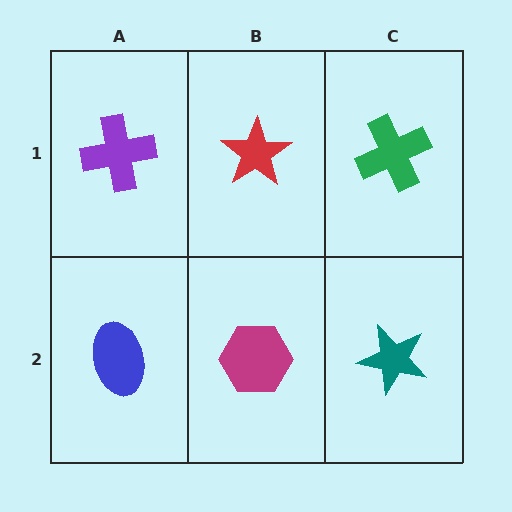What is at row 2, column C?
A teal star.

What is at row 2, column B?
A magenta hexagon.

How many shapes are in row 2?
3 shapes.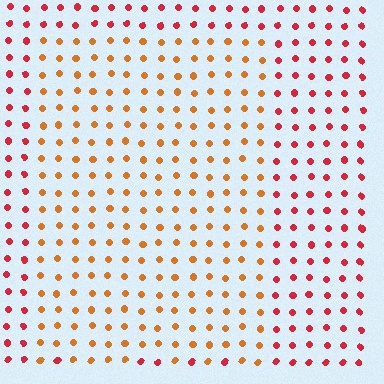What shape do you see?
I see a rectangle.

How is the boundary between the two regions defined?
The boundary is defined purely by a slight shift in hue (about 35 degrees). Spacing, size, and orientation are identical on both sides.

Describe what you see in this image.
The image is filled with small red elements in a uniform arrangement. A rectangle-shaped region is visible where the elements are tinted to a slightly different hue, forming a subtle color boundary.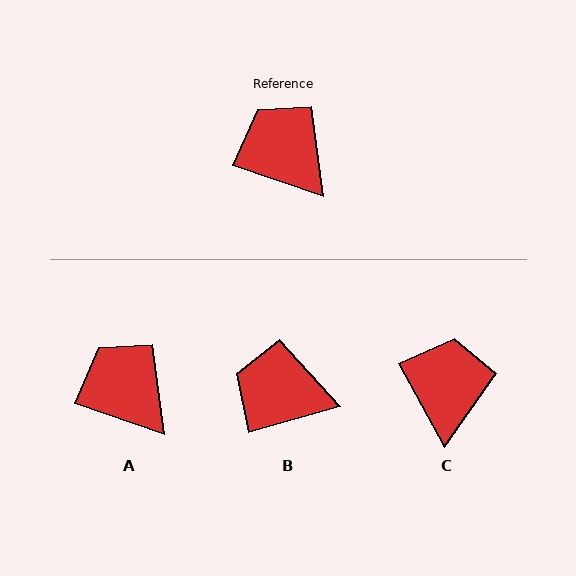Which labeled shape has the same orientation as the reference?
A.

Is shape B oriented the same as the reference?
No, it is off by about 35 degrees.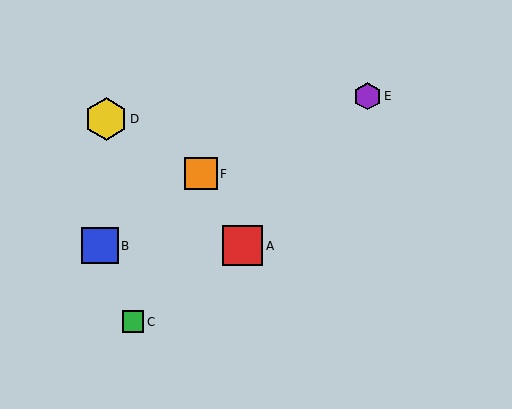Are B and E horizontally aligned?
No, B is at y≈246 and E is at y≈96.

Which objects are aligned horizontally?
Objects A, B are aligned horizontally.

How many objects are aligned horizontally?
2 objects (A, B) are aligned horizontally.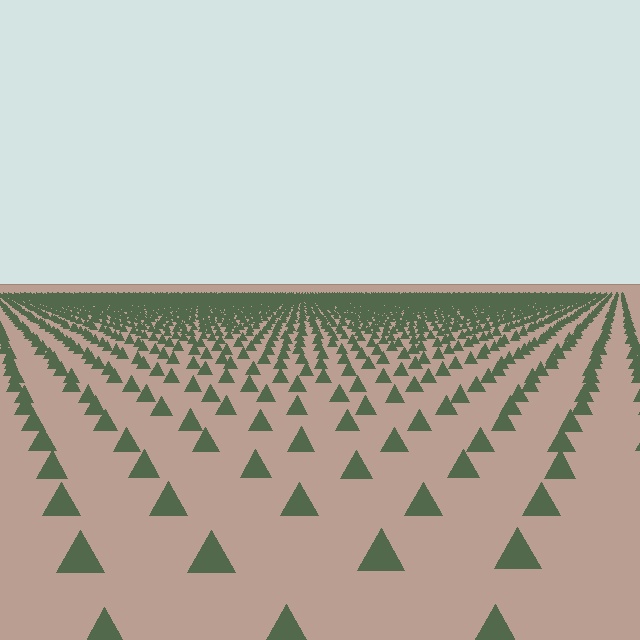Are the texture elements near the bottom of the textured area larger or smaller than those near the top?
Larger. Near the bottom, elements are closer to the viewer and appear at a bigger on-screen size.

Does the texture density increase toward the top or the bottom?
Density increases toward the top.